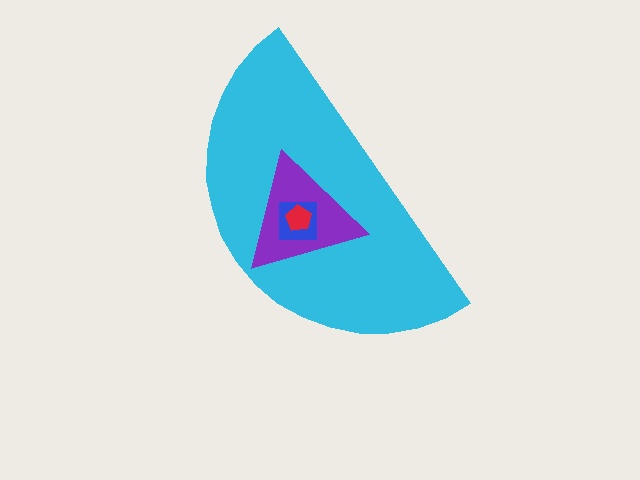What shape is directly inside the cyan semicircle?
The purple triangle.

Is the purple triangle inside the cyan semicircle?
Yes.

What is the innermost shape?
The red pentagon.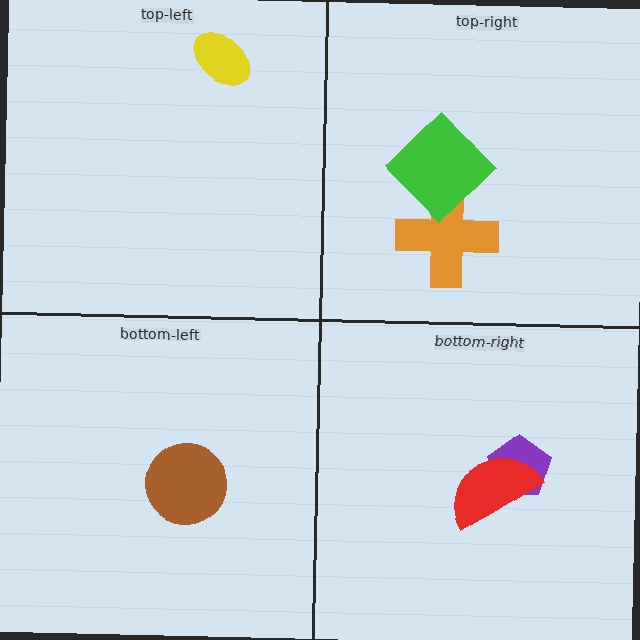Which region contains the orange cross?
The top-right region.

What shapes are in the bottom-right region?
The purple pentagon, the red semicircle.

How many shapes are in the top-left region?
1.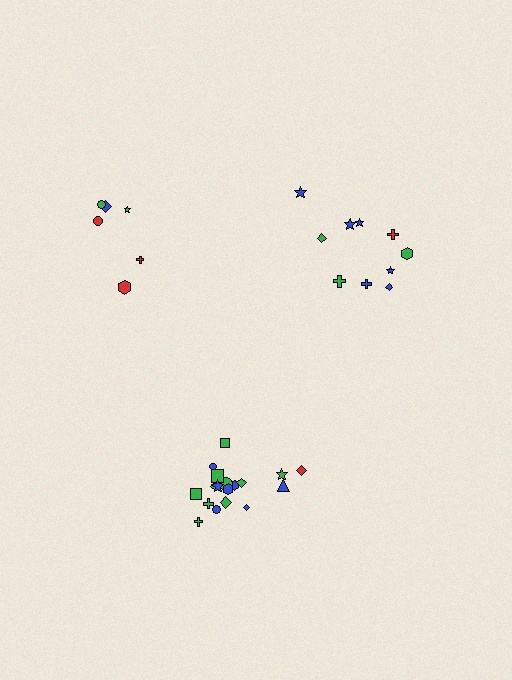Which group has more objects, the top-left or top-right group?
The top-right group.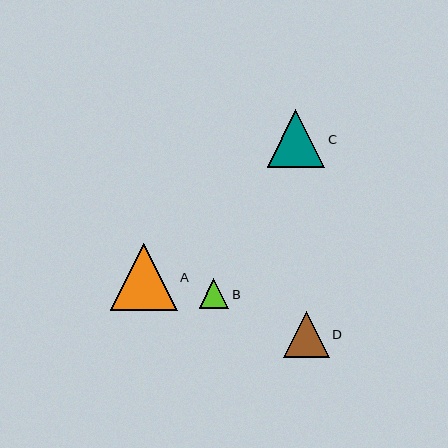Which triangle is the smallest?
Triangle B is the smallest with a size of approximately 30 pixels.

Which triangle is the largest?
Triangle A is the largest with a size of approximately 67 pixels.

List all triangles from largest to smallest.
From largest to smallest: A, C, D, B.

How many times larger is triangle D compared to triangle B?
Triangle D is approximately 1.5 times the size of triangle B.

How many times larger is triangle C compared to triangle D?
Triangle C is approximately 1.3 times the size of triangle D.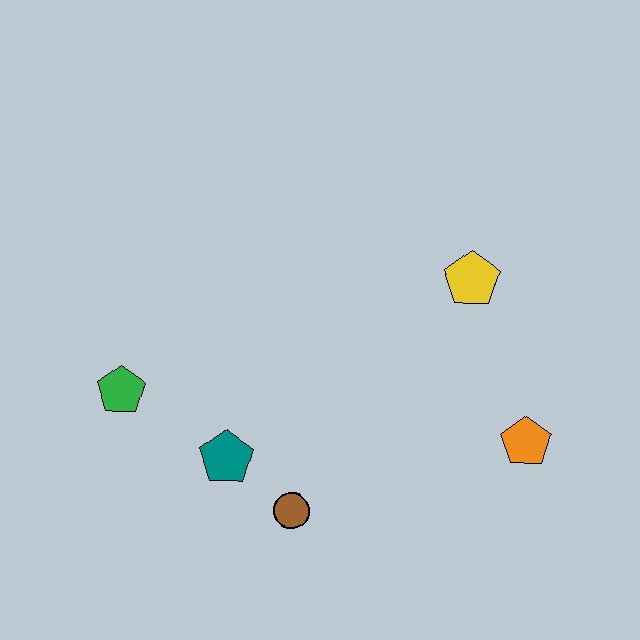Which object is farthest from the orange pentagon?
The green pentagon is farthest from the orange pentagon.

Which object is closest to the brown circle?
The teal pentagon is closest to the brown circle.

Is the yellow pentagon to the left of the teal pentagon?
No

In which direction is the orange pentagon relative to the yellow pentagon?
The orange pentagon is below the yellow pentagon.